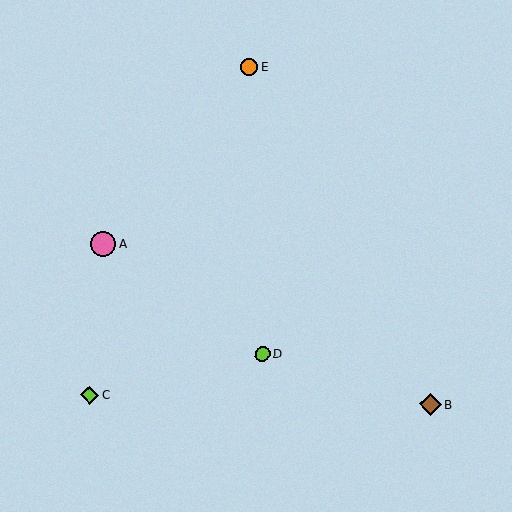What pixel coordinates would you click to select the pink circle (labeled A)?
Click at (103, 244) to select the pink circle A.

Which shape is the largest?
The pink circle (labeled A) is the largest.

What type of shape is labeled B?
Shape B is a brown diamond.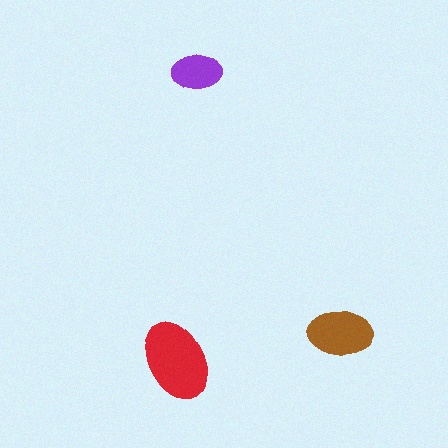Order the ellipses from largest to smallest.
the red one, the brown one, the purple one.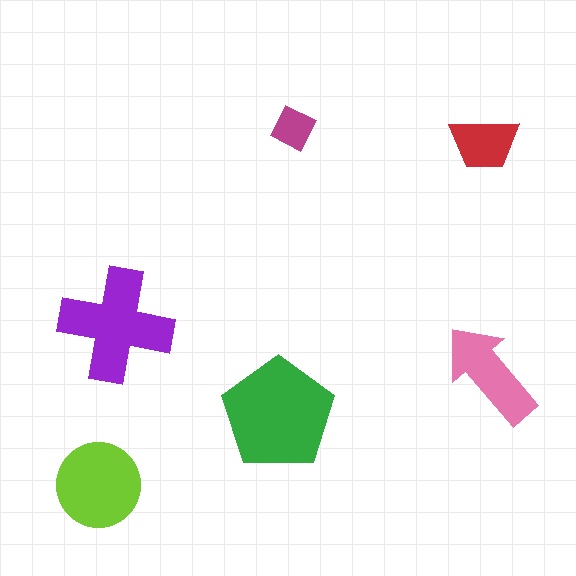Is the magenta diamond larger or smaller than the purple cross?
Smaller.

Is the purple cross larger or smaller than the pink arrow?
Larger.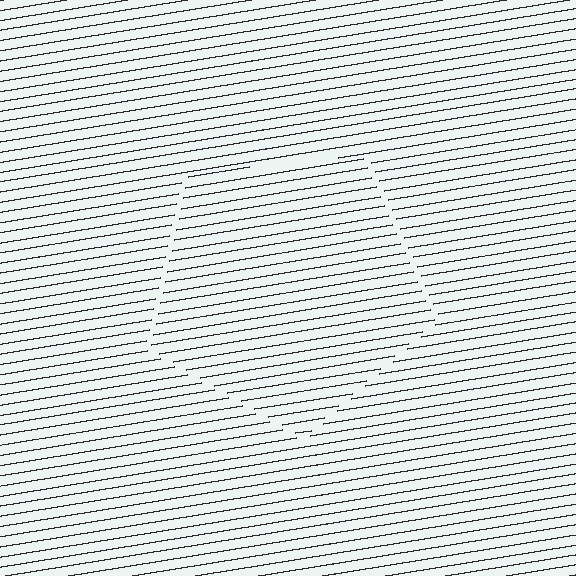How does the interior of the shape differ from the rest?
The interior of the shape contains the same grating, shifted by half a period — the contour is defined by the phase discontinuity where line-ends from the inner and outer gratings abut.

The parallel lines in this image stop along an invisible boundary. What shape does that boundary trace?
An illusory pentagon. The interior of the shape contains the same grating, shifted by half a period — the contour is defined by the phase discontinuity where line-ends from the inner and outer gratings abut.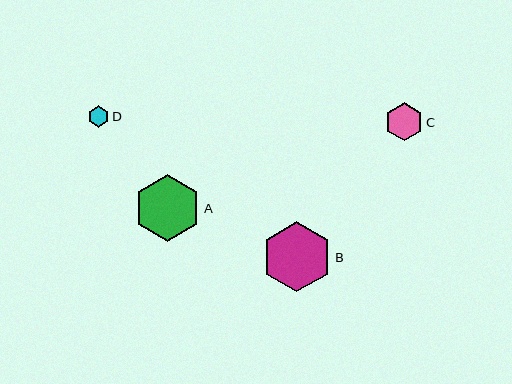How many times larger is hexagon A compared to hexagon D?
Hexagon A is approximately 3.1 times the size of hexagon D.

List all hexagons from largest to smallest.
From largest to smallest: B, A, C, D.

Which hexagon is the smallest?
Hexagon D is the smallest with a size of approximately 21 pixels.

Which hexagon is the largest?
Hexagon B is the largest with a size of approximately 70 pixels.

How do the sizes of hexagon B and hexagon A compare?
Hexagon B and hexagon A are approximately the same size.